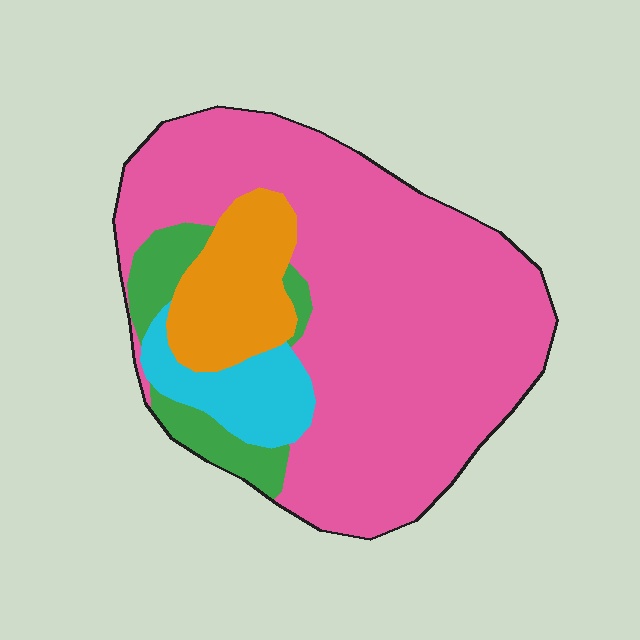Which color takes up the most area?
Pink, at roughly 70%.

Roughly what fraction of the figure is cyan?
Cyan takes up about one tenth (1/10) of the figure.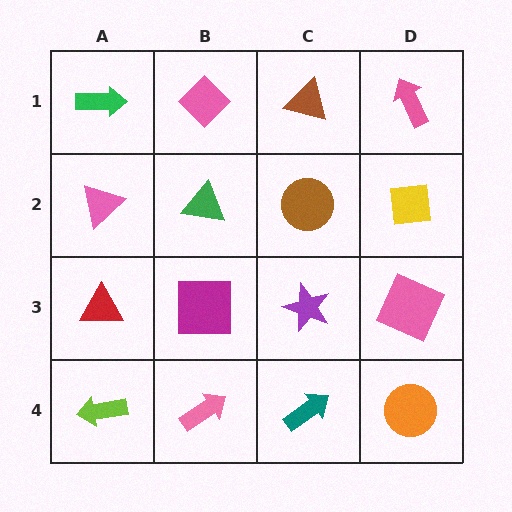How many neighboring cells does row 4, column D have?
2.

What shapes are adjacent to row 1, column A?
A pink triangle (row 2, column A), a pink diamond (row 1, column B).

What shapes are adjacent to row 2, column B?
A pink diamond (row 1, column B), a magenta square (row 3, column B), a pink triangle (row 2, column A), a brown circle (row 2, column C).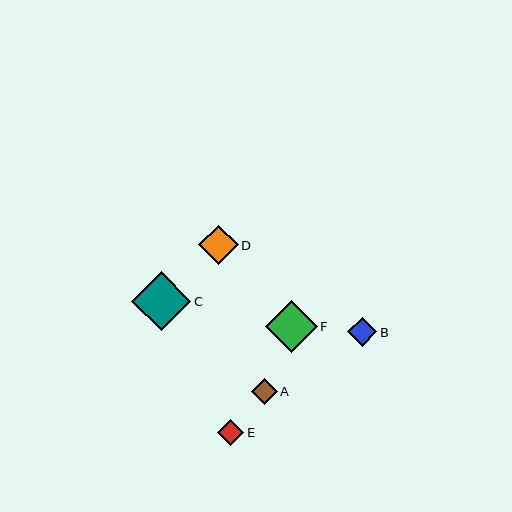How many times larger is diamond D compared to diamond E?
Diamond D is approximately 1.5 times the size of diamond E.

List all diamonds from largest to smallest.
From largest to smallest: C, F, D, B, E, A.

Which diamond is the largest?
Diamond C is the largest with a size of approximately 59 pixels.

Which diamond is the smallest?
Diamond A is the smallest with a size of approximately 26 pixels.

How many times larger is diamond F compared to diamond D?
Diamond F is approximately 1.3 times the size of diamond D.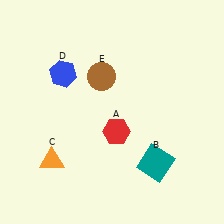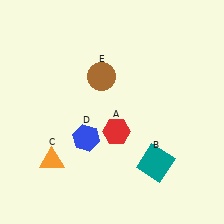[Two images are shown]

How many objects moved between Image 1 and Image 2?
1 object moved between the two images.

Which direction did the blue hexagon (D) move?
The blue hexagon (D) moved down.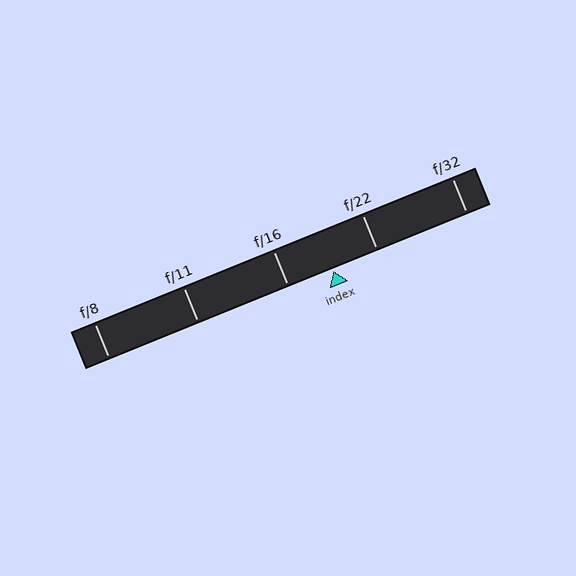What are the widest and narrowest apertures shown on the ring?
The widest aperture shown is f/8 and the narrowest is f/32.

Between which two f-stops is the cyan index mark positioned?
The index mark is between f/16 and f/22.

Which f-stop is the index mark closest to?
The index mark is closest to f/16.